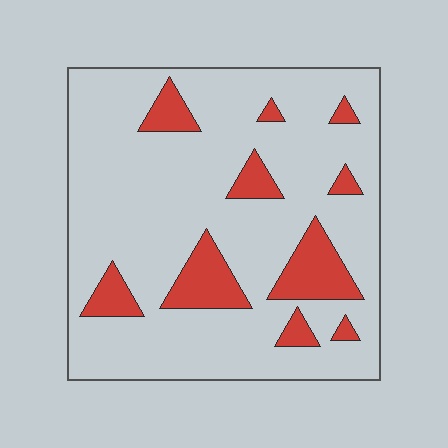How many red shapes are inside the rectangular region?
10.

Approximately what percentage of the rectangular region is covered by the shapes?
Approximately 15%.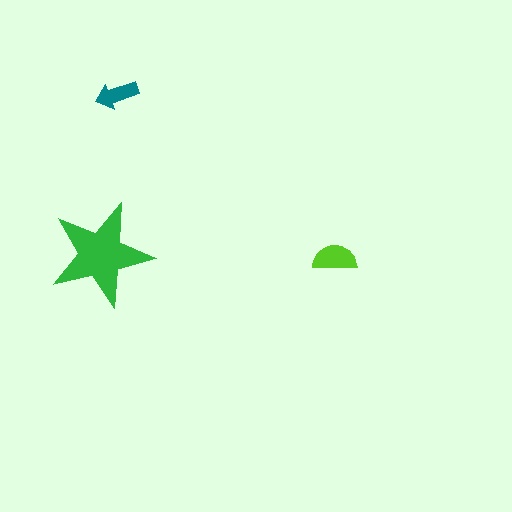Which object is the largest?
The green star.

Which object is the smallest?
The teal arrow.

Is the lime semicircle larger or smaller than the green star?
Smaller.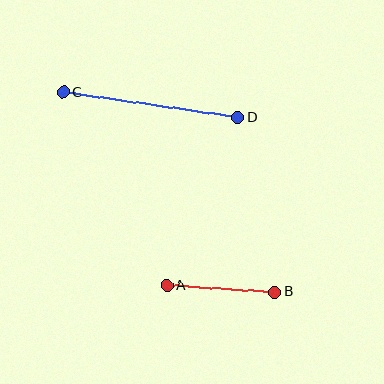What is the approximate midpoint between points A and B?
The midpoint is at approximately (221, 289) pixels.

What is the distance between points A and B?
The distance is approximately 108 pixels.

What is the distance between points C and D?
The distance is approximately 176 pixels.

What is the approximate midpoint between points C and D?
The midpoint is at approximately (151, 105) pixels.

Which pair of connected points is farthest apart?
Points C and D are farthest apart.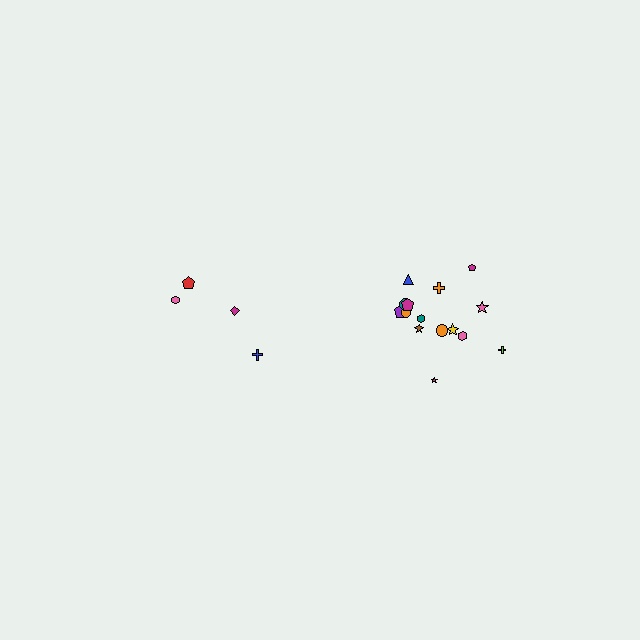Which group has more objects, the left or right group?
The right group.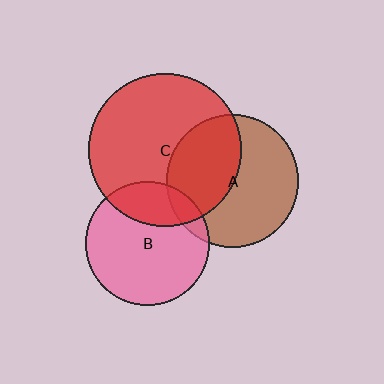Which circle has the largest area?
Circle C (red).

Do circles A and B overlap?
Yes.